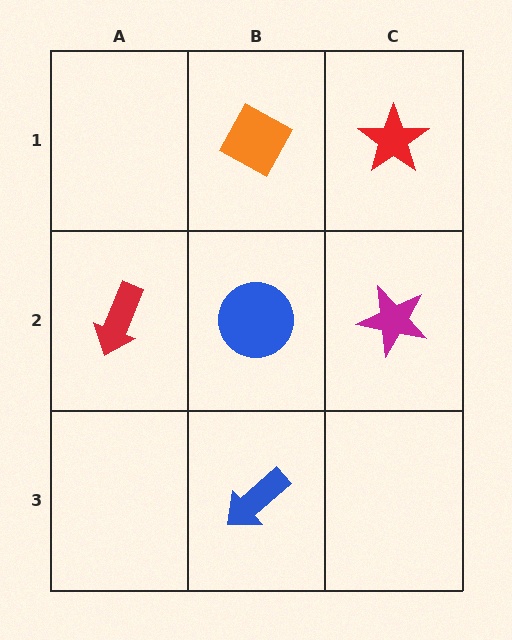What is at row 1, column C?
A red star.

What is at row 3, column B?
A blue arrow.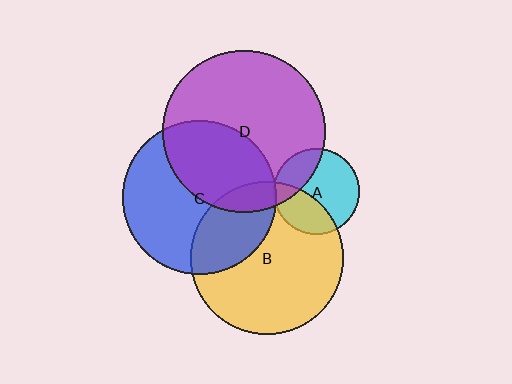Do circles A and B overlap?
Yes.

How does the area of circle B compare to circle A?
Approximately 3.1 times.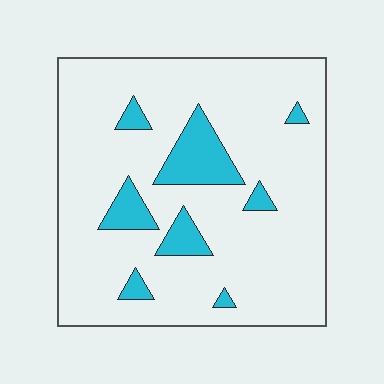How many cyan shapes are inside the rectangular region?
8.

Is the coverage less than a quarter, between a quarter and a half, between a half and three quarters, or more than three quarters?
Less than a quarter.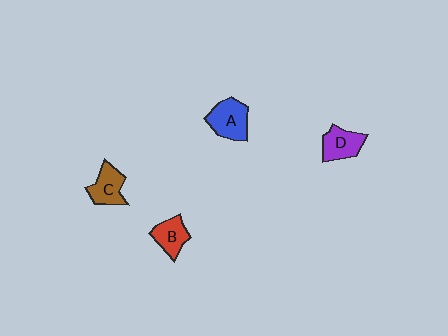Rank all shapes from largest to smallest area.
From largest to smallest: A (blue), D (purple), C (brown), B (red).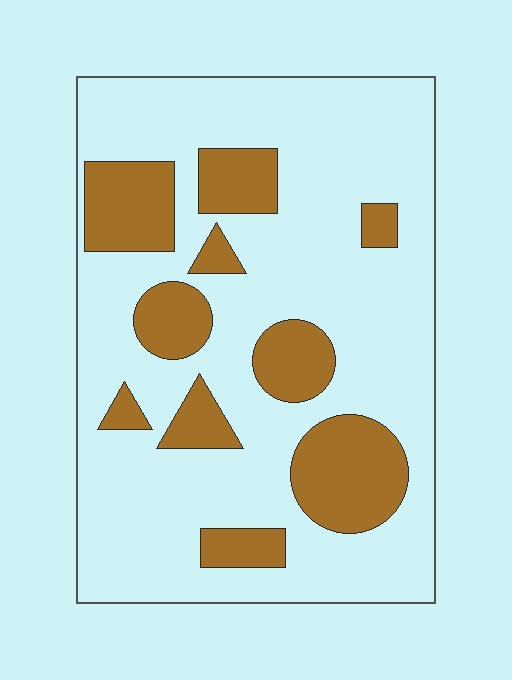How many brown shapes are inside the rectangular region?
10.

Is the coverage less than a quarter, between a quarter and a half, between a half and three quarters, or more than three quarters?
Less than a quarter.